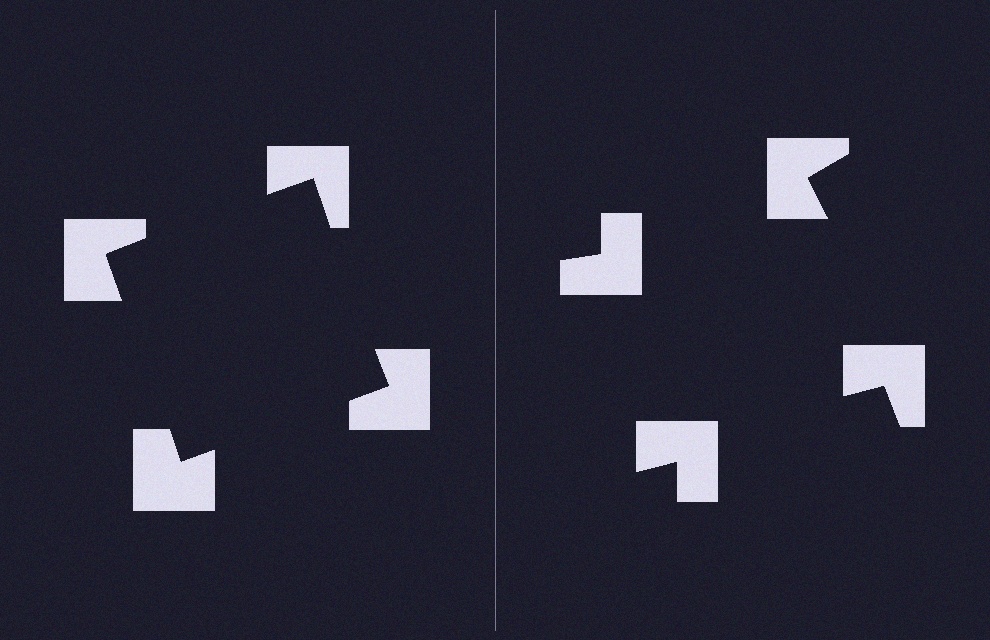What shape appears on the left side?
An illusory square.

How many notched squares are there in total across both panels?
8 — 4 on each side.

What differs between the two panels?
The notched squares are positioned identically on both sides; only the wedge orientations differ. On the left they align to a square; on the right they are misaligned.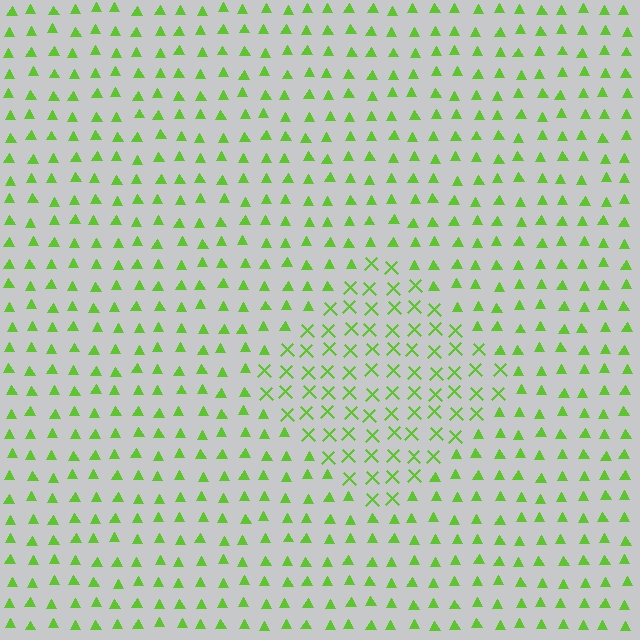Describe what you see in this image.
The image is filled with small lime elements arranged in a uniform grid. A diamond-shaped region contains X marks, while the surrounding area contains triangles. The boundary is defined purely by the change in element shape.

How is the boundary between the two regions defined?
The boundary is defined by a change in element shape: X marks inside vs. triangles outside. All elements share the same color and spacing.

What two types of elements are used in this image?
The image uses X marks inside the diamond region and triangles outside it.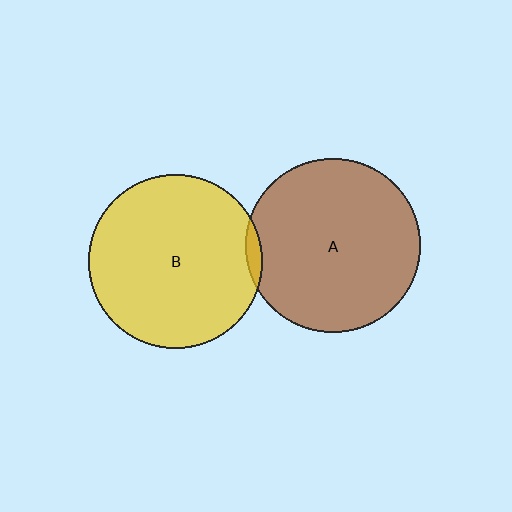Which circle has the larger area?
Circle A (brown).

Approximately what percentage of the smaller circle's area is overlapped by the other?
Approximately 5%.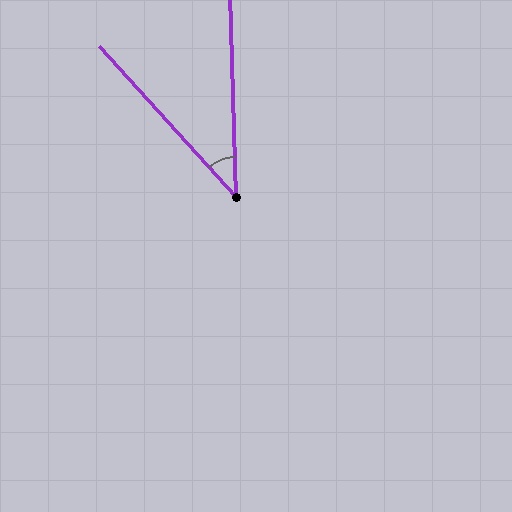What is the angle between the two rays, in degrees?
Approximately 40 degrees.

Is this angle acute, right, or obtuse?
It is acute.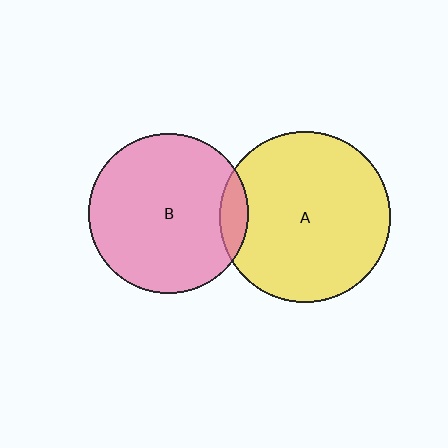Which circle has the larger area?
Circle A (yellow).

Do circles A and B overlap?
Yes.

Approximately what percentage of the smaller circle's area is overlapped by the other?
Approximately 10%.